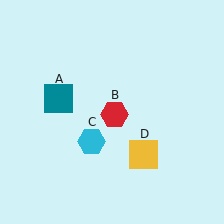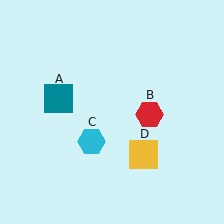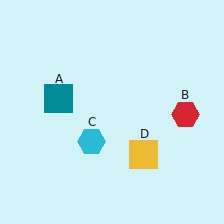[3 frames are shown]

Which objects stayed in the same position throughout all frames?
Teal square (object A) and cyan hexagon (object C) and yellow square (object D) remained stationary.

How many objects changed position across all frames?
1 object changed position: red hexagon (object B).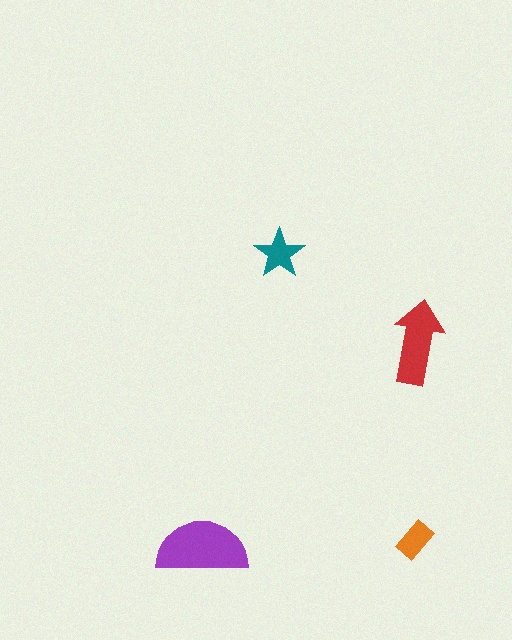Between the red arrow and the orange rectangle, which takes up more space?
The red arrow.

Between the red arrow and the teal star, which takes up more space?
The red arrow.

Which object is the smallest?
The orange rectangle.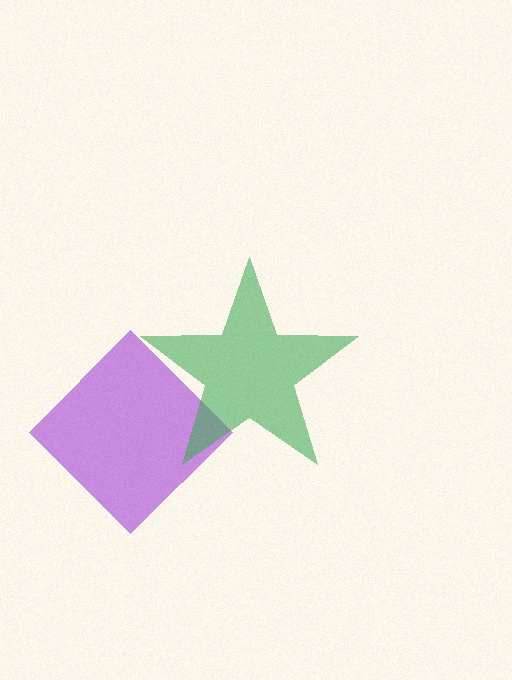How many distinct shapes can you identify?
There are 2 distinct shapes: a purple diamond, a green star.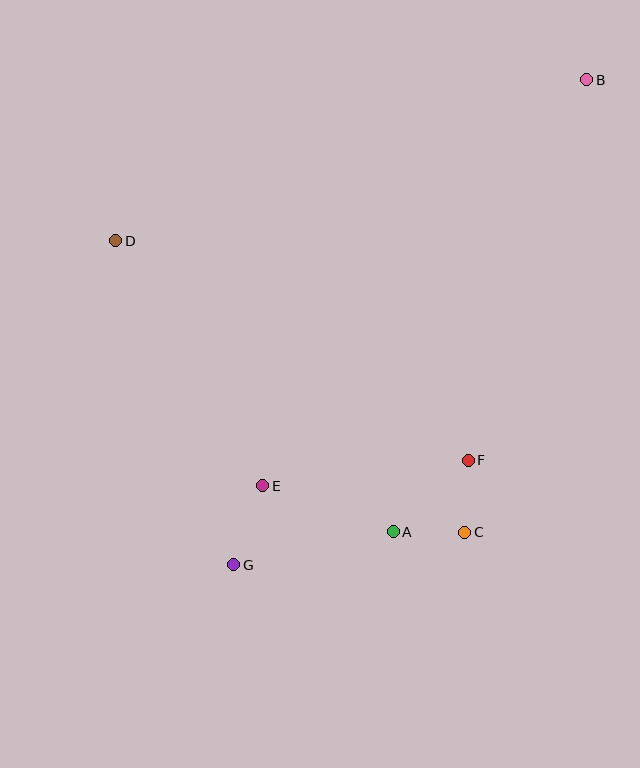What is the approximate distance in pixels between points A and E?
The distance between A and E is approximately 138 pixels.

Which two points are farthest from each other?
Points B and G are farthest from each other.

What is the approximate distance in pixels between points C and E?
The distance between C and E is approximately 207 pixels.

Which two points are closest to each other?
Points A and C are closest to each other.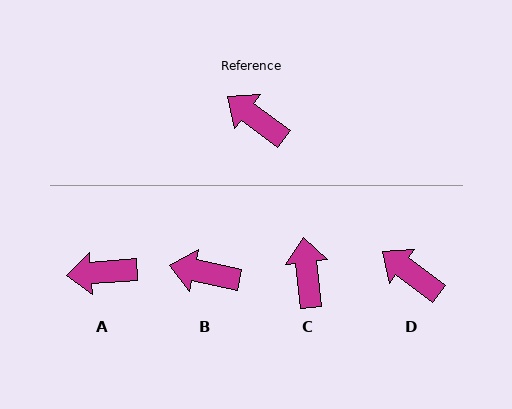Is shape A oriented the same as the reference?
No, it is off by about 42 degrees.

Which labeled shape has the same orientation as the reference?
D.